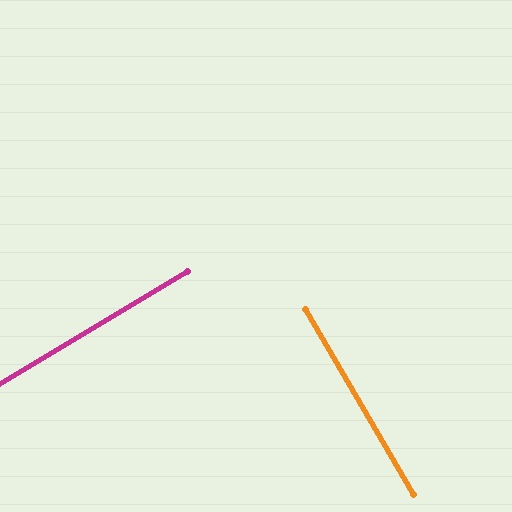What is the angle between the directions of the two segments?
Approximately 90 degrees.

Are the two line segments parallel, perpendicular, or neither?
Perpendicular — they meet at approximately 90°.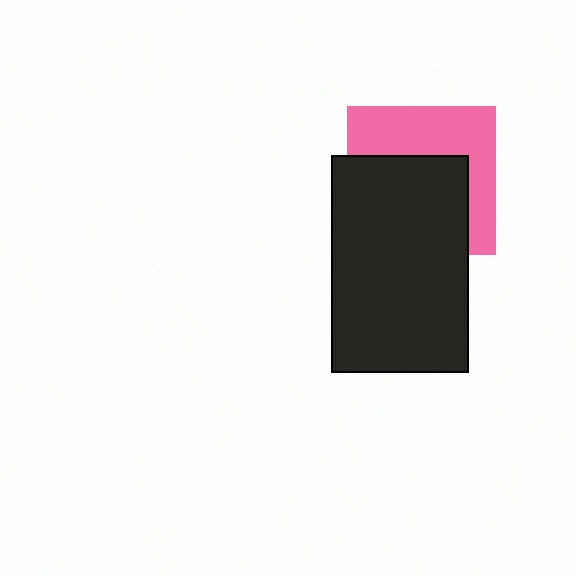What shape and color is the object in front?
The object in front is a black rectangle.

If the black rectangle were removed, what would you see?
You would see the complete pink square.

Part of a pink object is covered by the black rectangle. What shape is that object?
It is a square.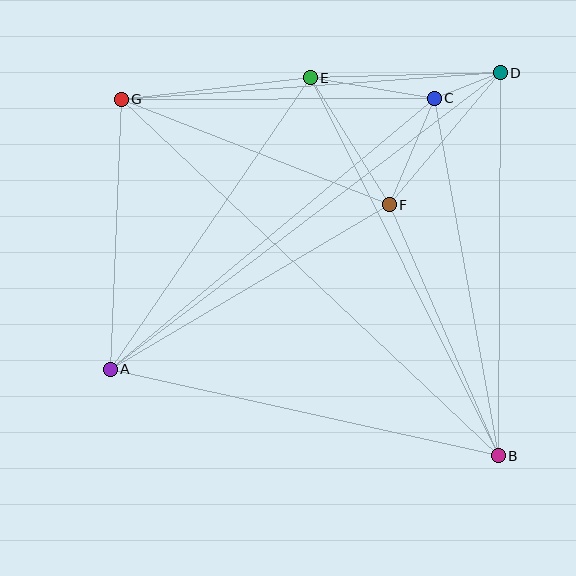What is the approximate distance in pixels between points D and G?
The distance between D and G is approximately 380 pixels.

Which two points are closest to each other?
Points C and D are closest to each other.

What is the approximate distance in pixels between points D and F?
The distance between D and F is approximately 172 pixels.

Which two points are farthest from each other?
Points B and G are farthest from each other.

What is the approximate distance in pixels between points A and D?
The distance between A and D is approximately 490 pixels.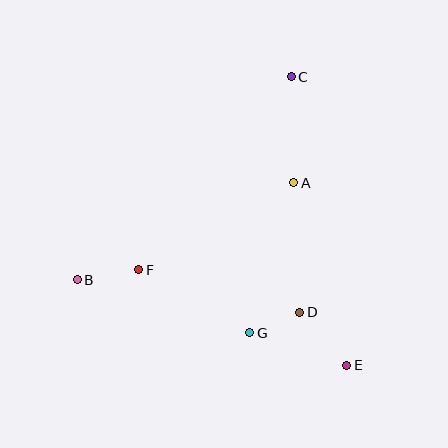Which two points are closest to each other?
Points D and G are closest to each other.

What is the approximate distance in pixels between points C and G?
The distance between C and G is approximately 260 pixels.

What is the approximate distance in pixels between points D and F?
The distance between D and F is approximately 166 pixels.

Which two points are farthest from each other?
Points B and C are farthest from each other.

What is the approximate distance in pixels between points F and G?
The distance between F and G is approximately 127 pixels.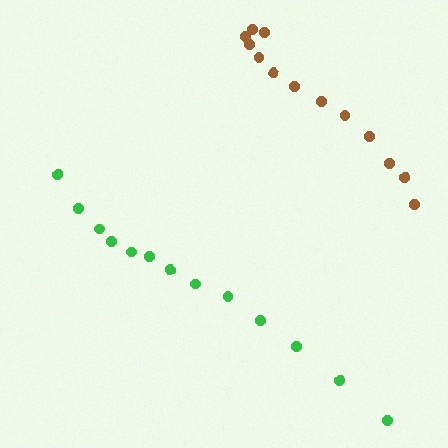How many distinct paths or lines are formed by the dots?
There are 2 distinct paths.